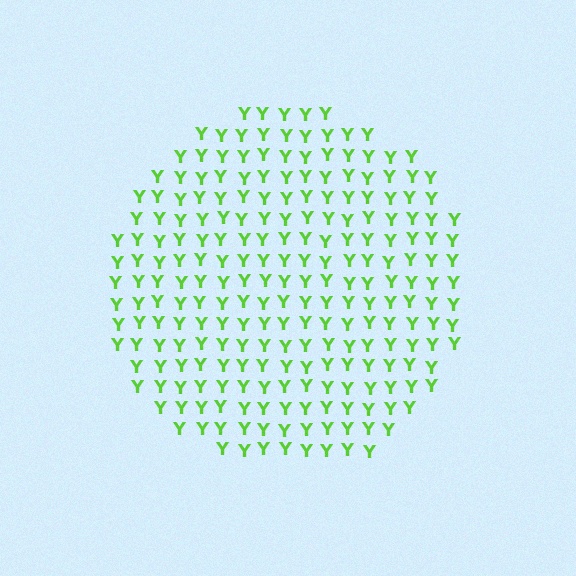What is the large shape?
The large shape is a circle.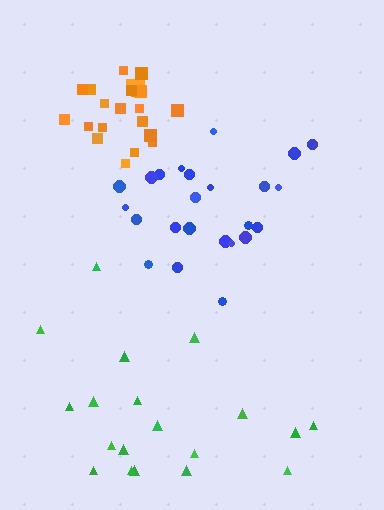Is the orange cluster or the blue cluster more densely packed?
Orange.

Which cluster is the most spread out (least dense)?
Green.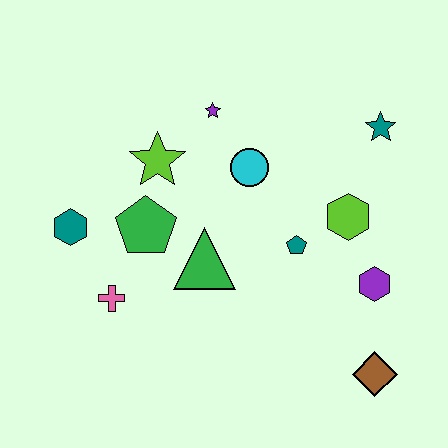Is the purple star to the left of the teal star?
Yes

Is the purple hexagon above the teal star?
No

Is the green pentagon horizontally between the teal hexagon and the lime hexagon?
Yes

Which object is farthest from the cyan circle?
The brown diamond is farthest from the cyan circle.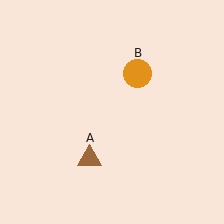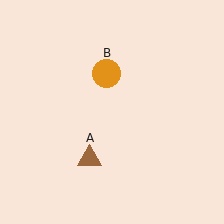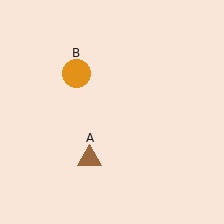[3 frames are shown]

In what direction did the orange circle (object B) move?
The orange circle (object B) moved left.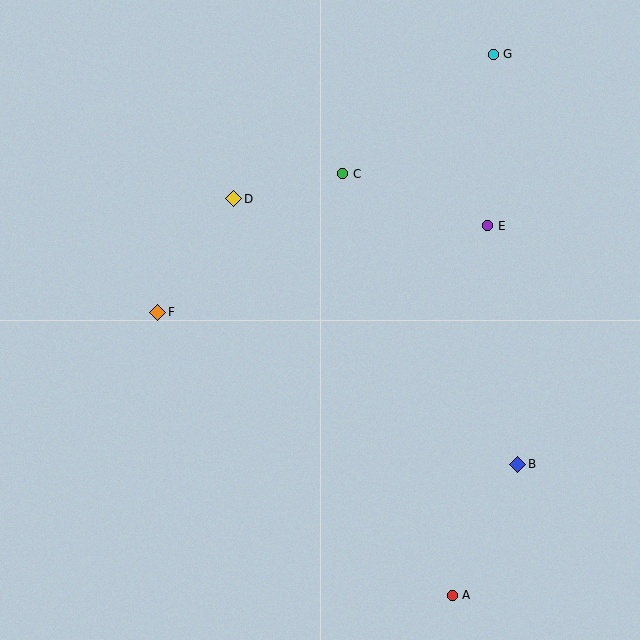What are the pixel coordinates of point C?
Point C is at (343, 174).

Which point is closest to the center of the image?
Point C at (343, 174) is closest to the center.